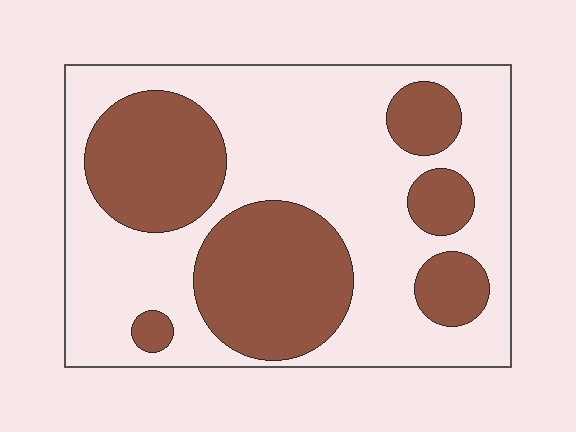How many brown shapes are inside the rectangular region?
6.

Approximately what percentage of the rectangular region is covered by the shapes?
Approximately 35%.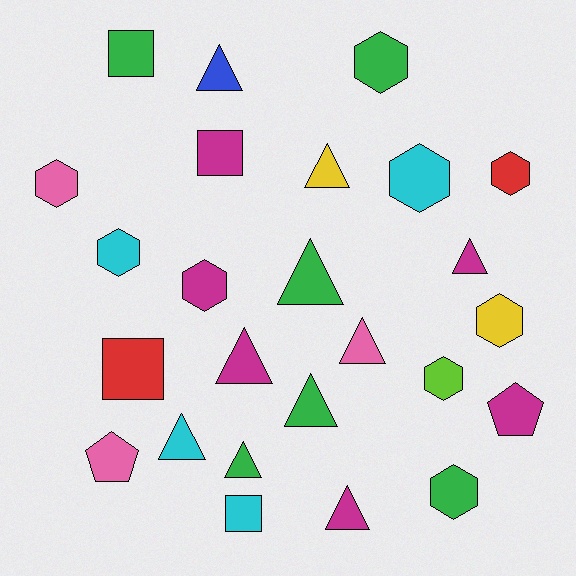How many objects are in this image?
There are 25 objects.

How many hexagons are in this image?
There are 9 hexagons.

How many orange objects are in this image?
There are no orange objects.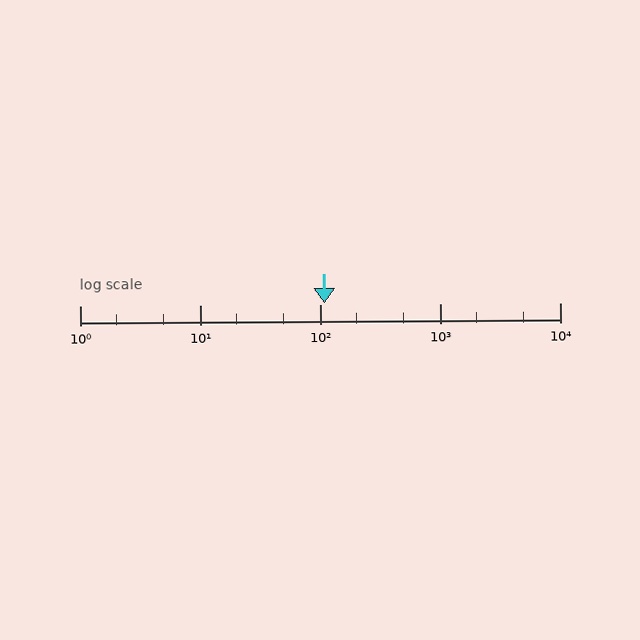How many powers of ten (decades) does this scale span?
The scale spans 4 decades, from 1 to 10000.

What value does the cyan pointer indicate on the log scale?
The pointer indicates approximately 110.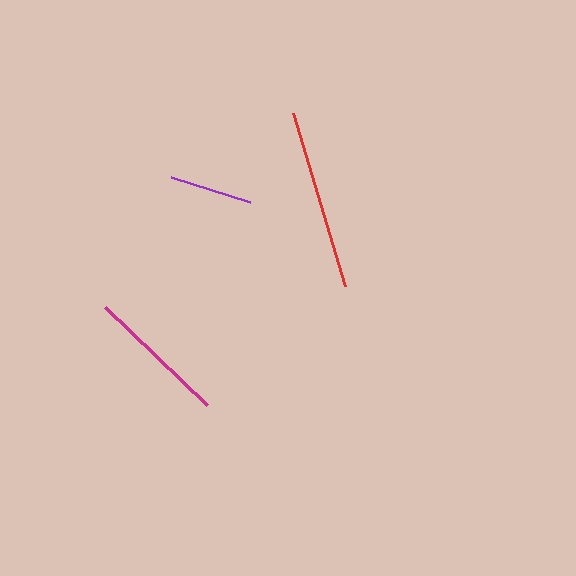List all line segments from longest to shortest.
From longest to shortest: red, magenta, purple.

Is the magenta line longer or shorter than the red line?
The red line is longer than the magenta line.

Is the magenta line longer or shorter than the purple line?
The magenta line is longer than the purple line.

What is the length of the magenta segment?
The magenta segment is approximately 141 pixels long.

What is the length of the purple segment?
The purple segment is approximately 83 pixels long.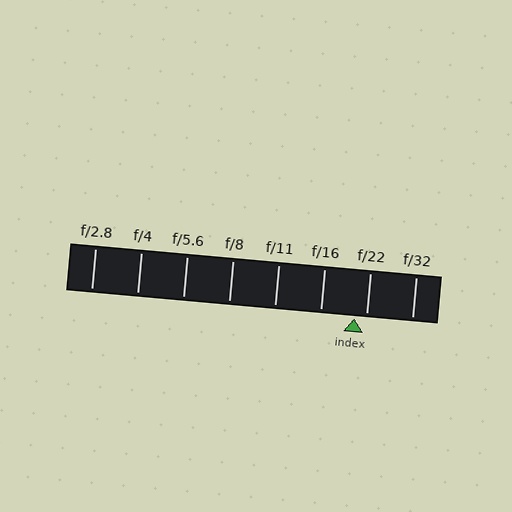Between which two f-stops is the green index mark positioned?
The index mark is between f/16 and f/22.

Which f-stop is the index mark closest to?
The index mark is closest to f/22.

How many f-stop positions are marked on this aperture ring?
There are 8 f-stop positions marked.